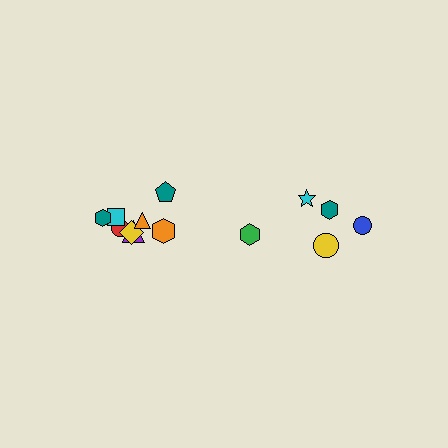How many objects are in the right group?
There are 6 objects.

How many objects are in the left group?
There are 8 objects.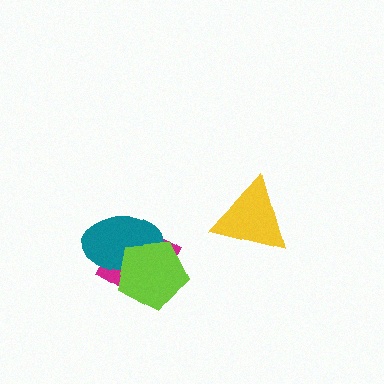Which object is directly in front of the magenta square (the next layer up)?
The teal ellipse is directly in front of the magenta square.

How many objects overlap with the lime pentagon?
2 objects overlap with the lime pentagon.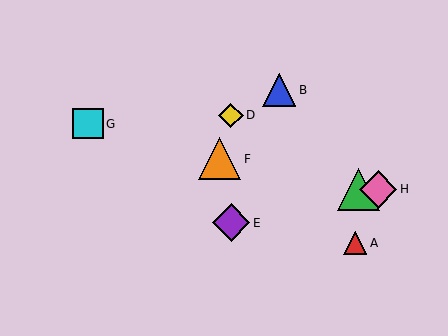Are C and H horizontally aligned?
Yes, both are at y≈189.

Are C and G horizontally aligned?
No, C is at y≈189 and G is at y≈124.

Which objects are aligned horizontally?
Objects C, H are aligned horizontally.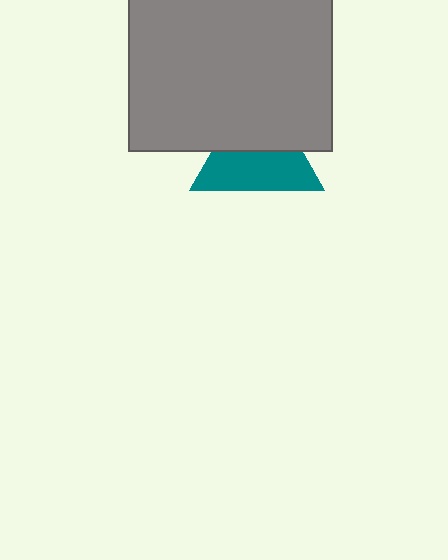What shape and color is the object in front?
The object in front is a gray square.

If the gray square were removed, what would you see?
You would see the complete teal triangle.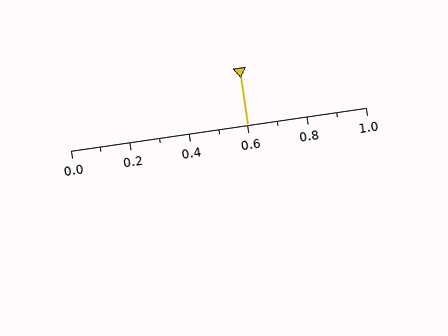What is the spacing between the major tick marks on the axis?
The major ticks are spaced 0.2 apart.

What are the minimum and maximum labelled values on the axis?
The axis runs from 0.0 to 1.0.